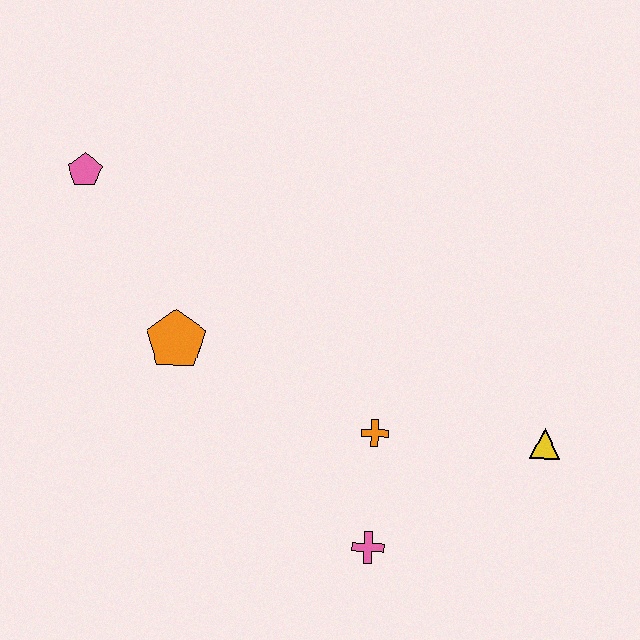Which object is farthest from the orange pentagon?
The yellow triangle is farthest from the orange pentagon.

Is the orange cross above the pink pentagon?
No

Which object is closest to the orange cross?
The pink cross is closest to the orange cross.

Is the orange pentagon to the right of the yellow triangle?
No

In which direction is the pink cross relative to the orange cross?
The pink cross is below the orange cross.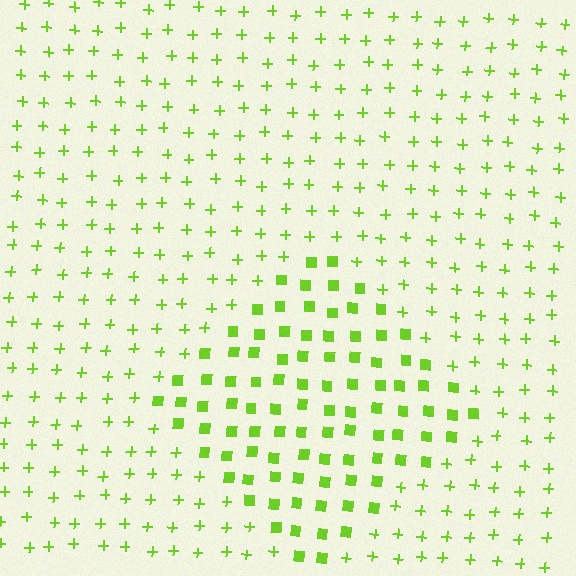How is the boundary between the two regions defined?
The boundary is defined by a change in element shape: squares inside vs. plus signs outside. All elements share the same color and spacing.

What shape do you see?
I see a diamond.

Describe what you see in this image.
The image is filled with small lime elements arranged in a uniform grid. A diamond-shaped region contains squares, while the surrounding area contains plus signs. The boundary is defined purely by the change in element shape.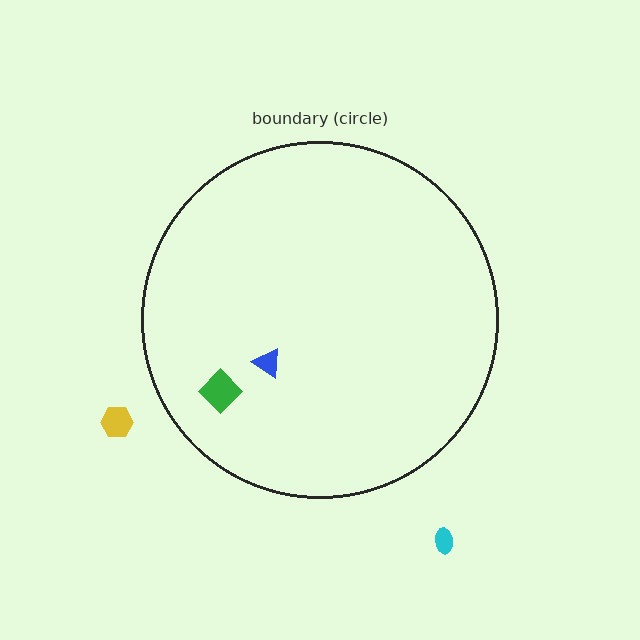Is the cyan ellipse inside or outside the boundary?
Outside.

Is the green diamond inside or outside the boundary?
Inside.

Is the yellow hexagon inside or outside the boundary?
Outside.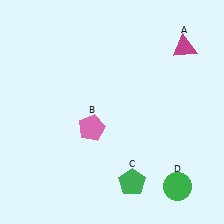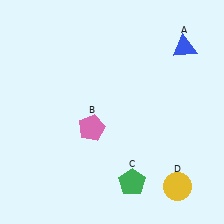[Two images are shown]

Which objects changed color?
A changed from magenta to blue. D changed from green to yellow.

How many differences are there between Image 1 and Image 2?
There are 2 differences between the two images.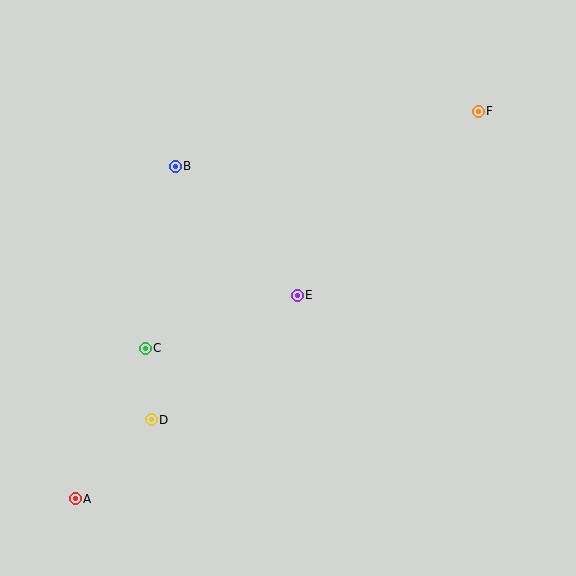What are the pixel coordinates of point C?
Point C is at (145, 348).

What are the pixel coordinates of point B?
Point B is at (175, 166).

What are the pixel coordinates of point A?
Point A is at (75, 499).